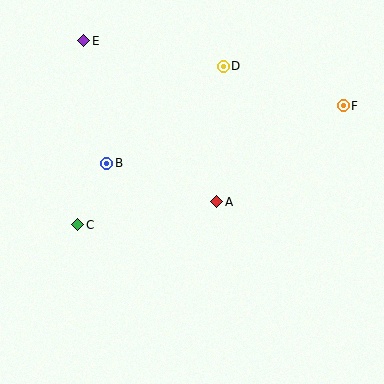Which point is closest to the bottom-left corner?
Point C is closest to the bottom-left corner.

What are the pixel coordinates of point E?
Point E is at (84, 41).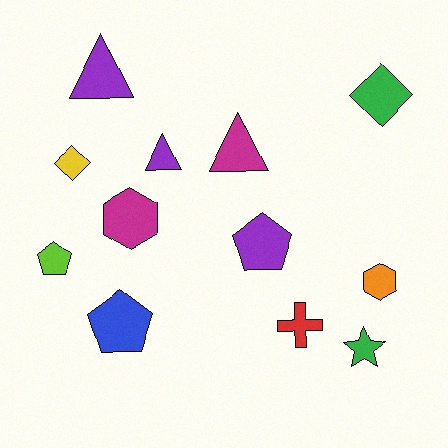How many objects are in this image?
There are 12 objects.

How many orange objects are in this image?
There is 1 orange object.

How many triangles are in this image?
There are 3 triangles.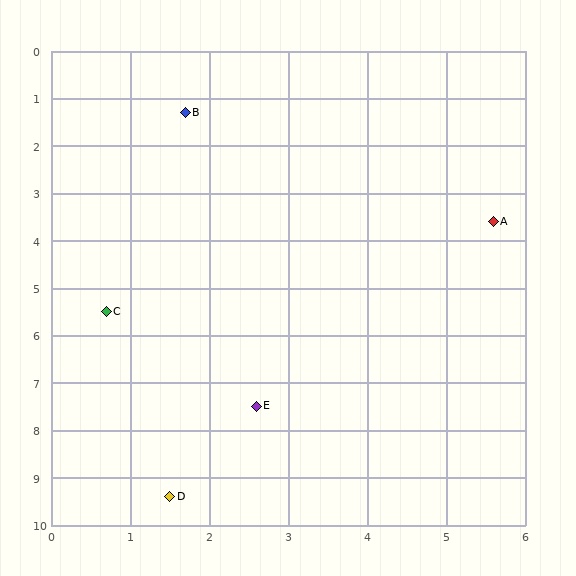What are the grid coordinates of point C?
Point C is at approximately (0.7, 5.5).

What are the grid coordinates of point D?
Point D is at approximately (1.5, 9.4).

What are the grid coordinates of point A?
Point A is at approximately (5.6, 3.6).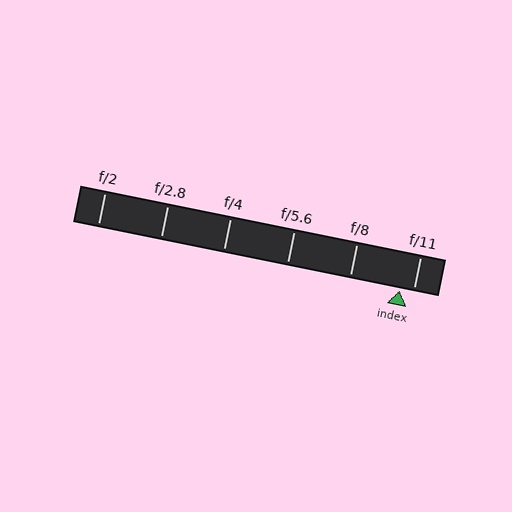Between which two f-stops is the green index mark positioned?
The index mark is between f/8 and f/11.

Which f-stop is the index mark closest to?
The index mark is closest to f/11.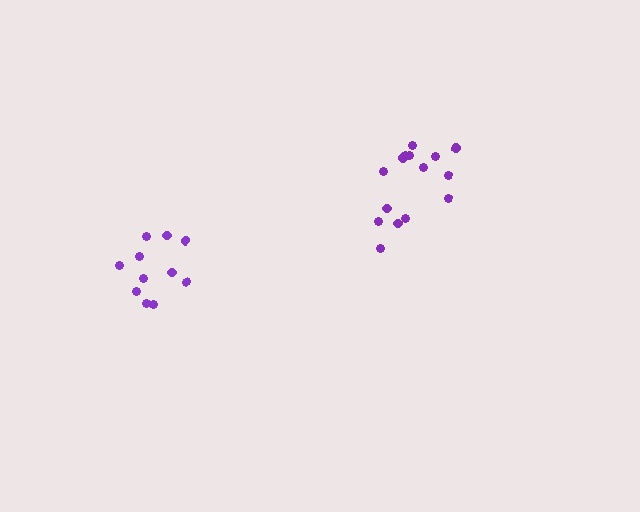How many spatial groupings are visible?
There are 2 spatial groupings.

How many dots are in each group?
Group 1: 15 dots, Group 2: 11 dots (26 total).